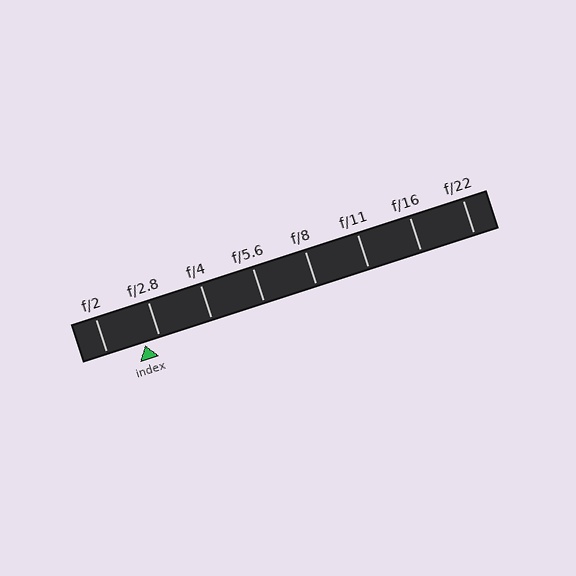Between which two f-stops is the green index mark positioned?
The index mark is between f/2 and f/2.8.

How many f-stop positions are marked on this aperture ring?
There are 8 f-stop positions marked.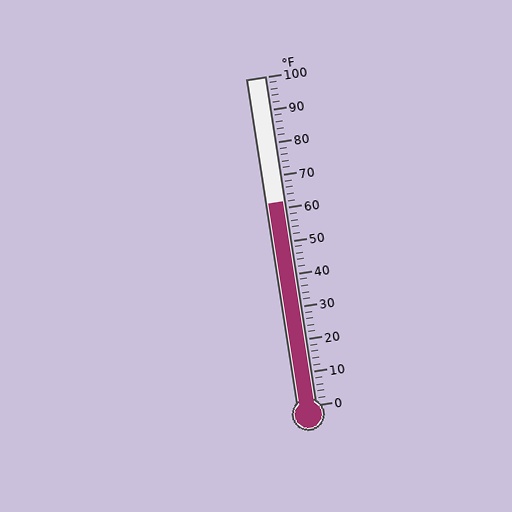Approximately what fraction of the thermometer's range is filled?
The thermometer is filled to approximately 60% of its range.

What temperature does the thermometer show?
The thermometer shows approximately 62°F.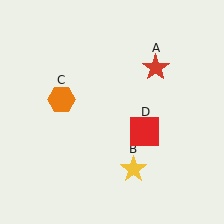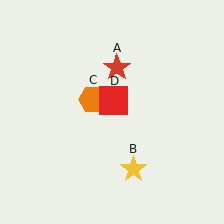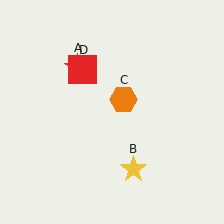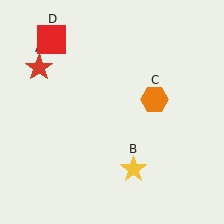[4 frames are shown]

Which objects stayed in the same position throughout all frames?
Yellow star (object B) remained stationary.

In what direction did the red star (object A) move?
The red star (object A) moved left.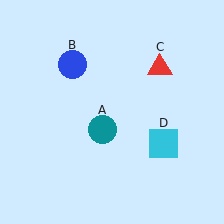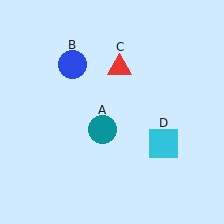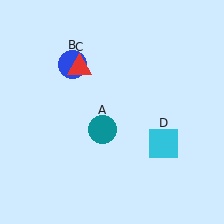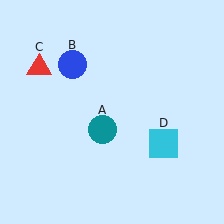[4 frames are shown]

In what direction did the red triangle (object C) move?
The red triangle (object C) moved left.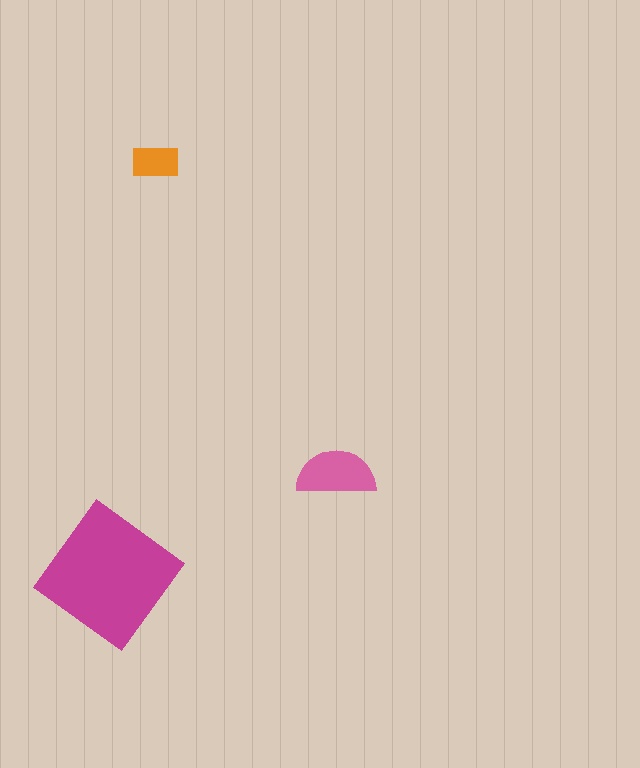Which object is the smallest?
The orange rectangle.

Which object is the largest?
The magenta diamond.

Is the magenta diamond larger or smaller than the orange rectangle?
Larger.